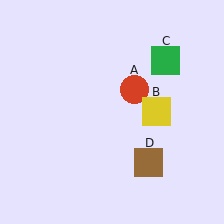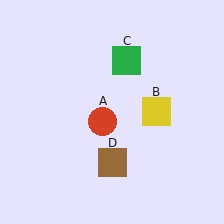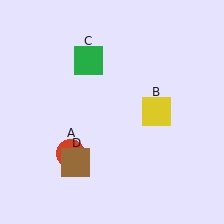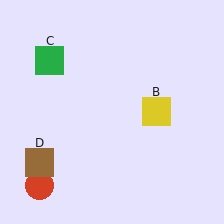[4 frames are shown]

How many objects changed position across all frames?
3 objects changed position: red circle (object A), green square (object C), brown square (object D).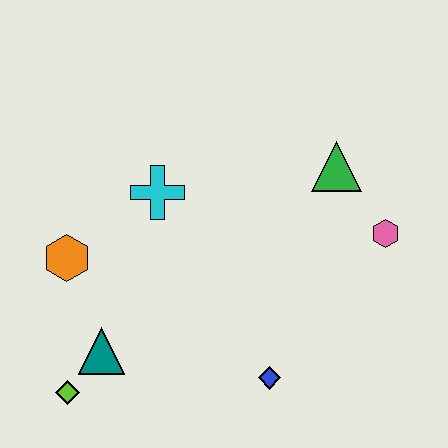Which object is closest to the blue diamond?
The teal triangle is closest to the blue diamond.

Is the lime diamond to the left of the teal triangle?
Yes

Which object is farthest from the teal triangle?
The pink hexagon is farthest from the teal triangle.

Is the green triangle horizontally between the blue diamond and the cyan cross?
No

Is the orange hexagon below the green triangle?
Yes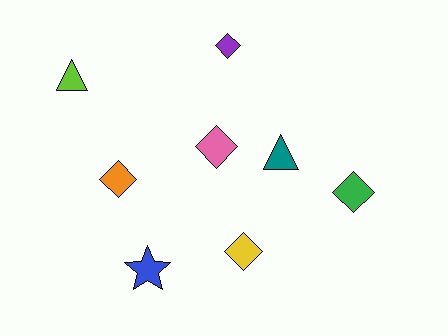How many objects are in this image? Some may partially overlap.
There are 8 objects.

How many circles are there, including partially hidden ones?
There are no circles.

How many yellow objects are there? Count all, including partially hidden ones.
There is 1 yellow object.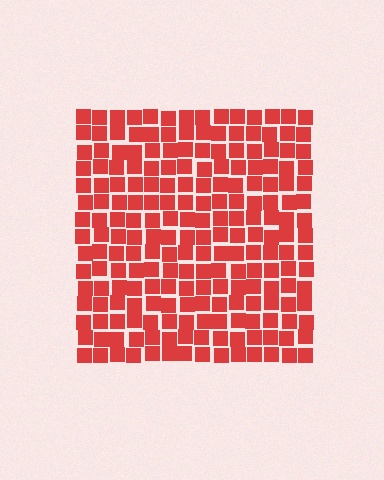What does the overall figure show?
The overall figure shows a square.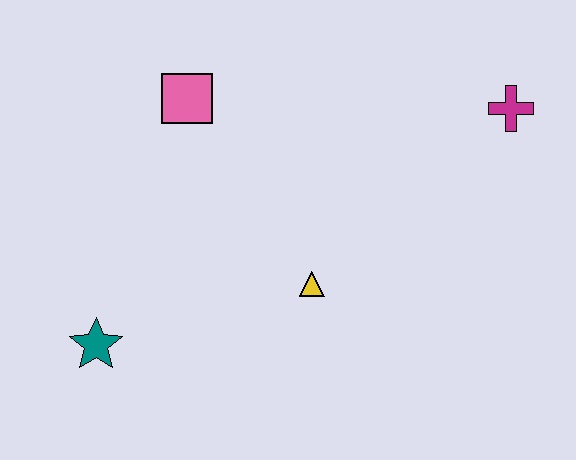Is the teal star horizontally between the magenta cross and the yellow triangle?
No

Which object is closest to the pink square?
The yellow triangle is closest to the pink square.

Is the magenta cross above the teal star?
Yes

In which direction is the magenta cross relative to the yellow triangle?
The magenta cross is to the right of the yellow triangle.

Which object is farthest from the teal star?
The magenta cross is farthest from the teal star.